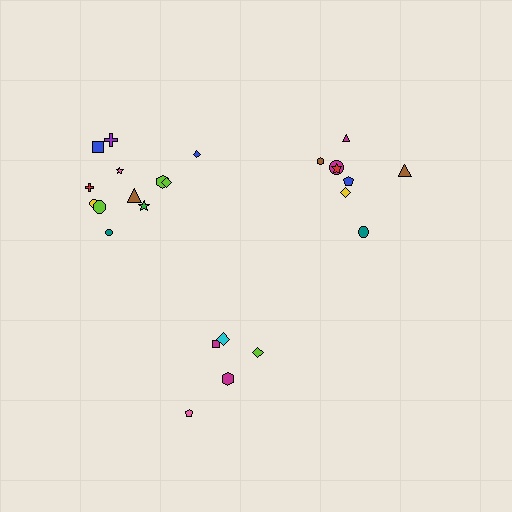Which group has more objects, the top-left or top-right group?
The top-left group.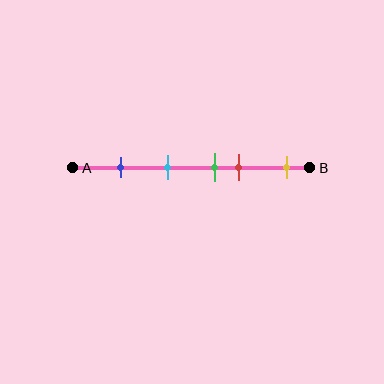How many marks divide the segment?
There are 5 marks dividing the segment.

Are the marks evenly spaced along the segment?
No, the marks are not evenly spaced.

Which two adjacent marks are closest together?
The green and red marks are the closest adjacent pair.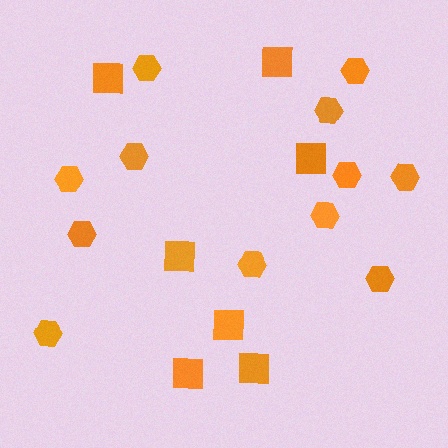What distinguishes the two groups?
There are 2 groups: one group of squares (7) and one group of hexagons (12).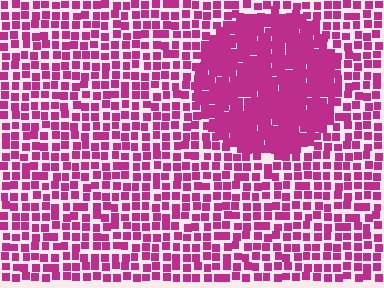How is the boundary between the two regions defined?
The boundary is defined by a change in element density (approximately 2.1x ratio). All elements are the same color, size, and shape.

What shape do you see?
I see a circle.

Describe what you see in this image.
The image contains small magenta elements arranged at two different densities. A circle-shaped region is visible where the elements are more densely packed than the surrounding area.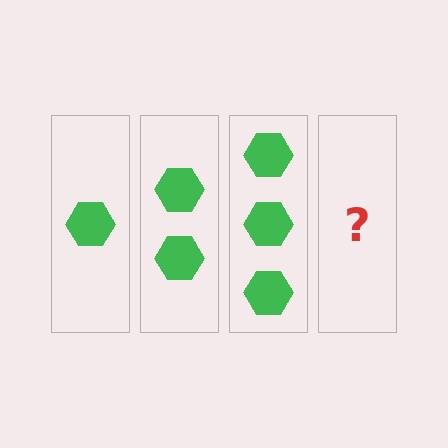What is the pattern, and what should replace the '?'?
The pattern is that each step adds one more hexagon. The '?' should be 4 hexagons.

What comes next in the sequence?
The next element should be 4 hexagons.